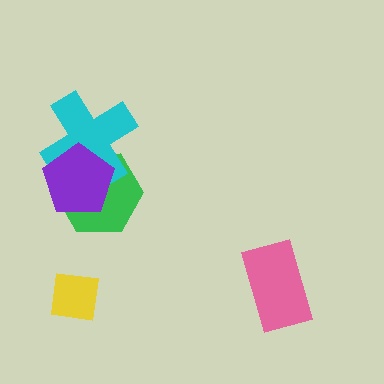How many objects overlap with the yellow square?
0 objects overlap with the yellow square.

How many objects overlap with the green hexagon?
2 objects overlap with the green hexagon.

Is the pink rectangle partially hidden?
No, no other shape covers it.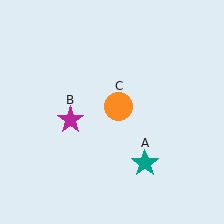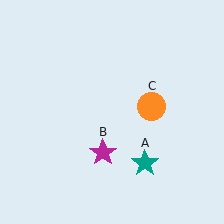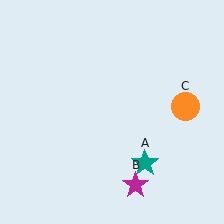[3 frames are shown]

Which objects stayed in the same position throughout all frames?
Teal star (object A) remained stationary.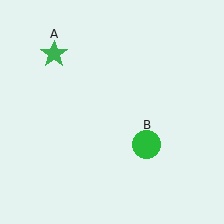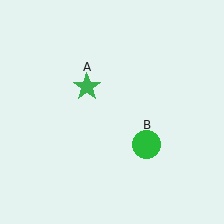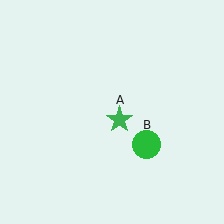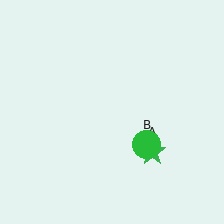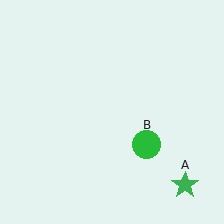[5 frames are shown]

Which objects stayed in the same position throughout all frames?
Green circle (object B) remained stationary.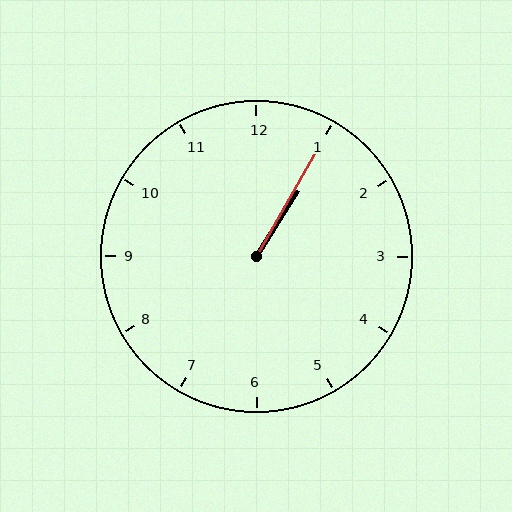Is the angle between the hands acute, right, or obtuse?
It is acute.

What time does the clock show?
1:05.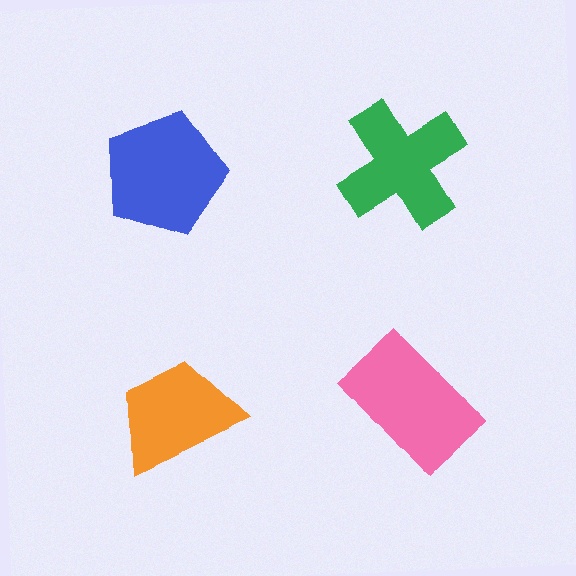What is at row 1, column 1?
A blue pentagon.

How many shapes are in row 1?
2 shapes.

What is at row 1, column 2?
A green cross.